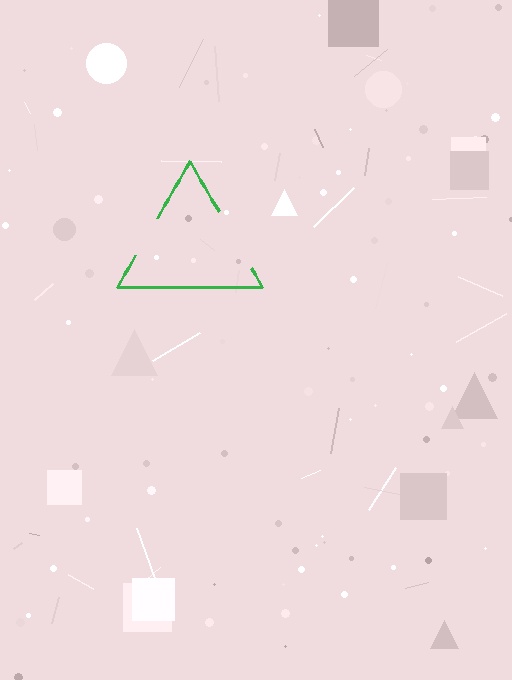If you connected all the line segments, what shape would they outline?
They would outline a triangle.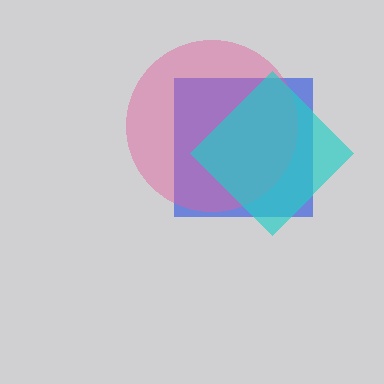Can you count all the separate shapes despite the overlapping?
Yes, there are 3 separate shapes.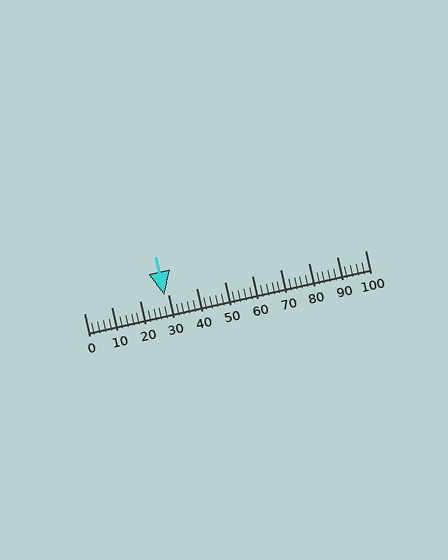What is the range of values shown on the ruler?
The ruler shows values from 0 to 100.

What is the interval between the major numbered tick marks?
The major tick marks are spaced 10 units apart.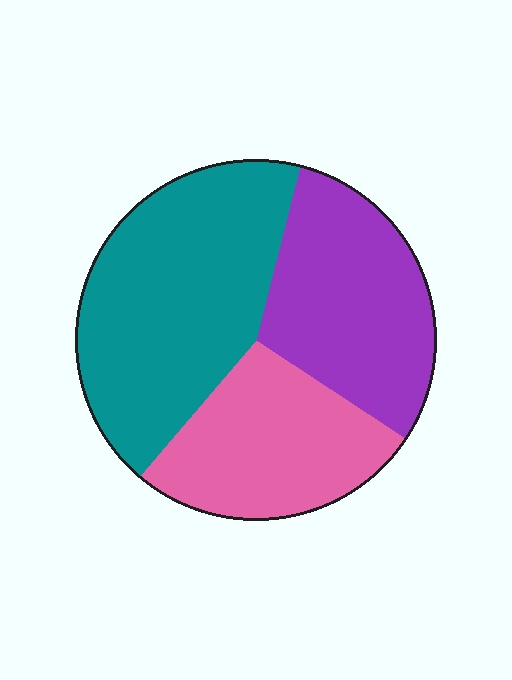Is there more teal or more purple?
Teal.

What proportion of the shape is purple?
Purple covers about 30% of the shape.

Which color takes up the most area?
Teal, at roughly 45%.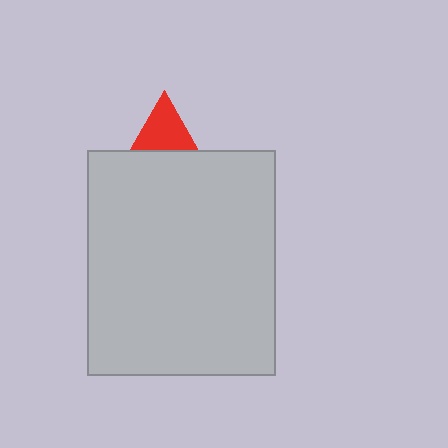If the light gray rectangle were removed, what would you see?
You would see the complete red triangle.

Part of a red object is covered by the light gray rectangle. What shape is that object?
It is a triangle.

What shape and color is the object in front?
The object in front is a light gray rectangle.